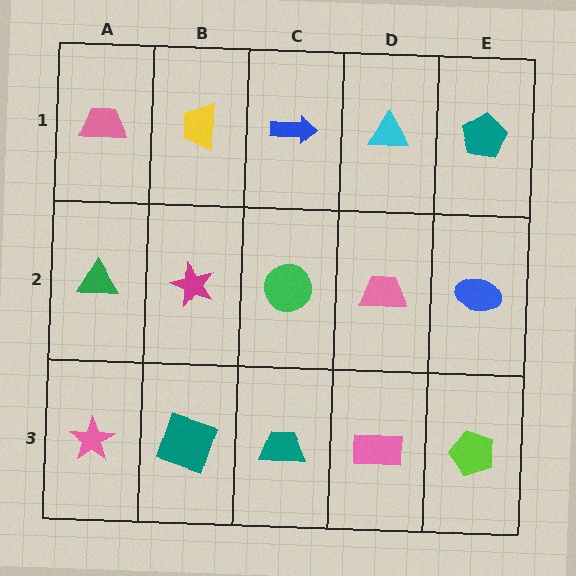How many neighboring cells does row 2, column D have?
4.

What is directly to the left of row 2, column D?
A green circle.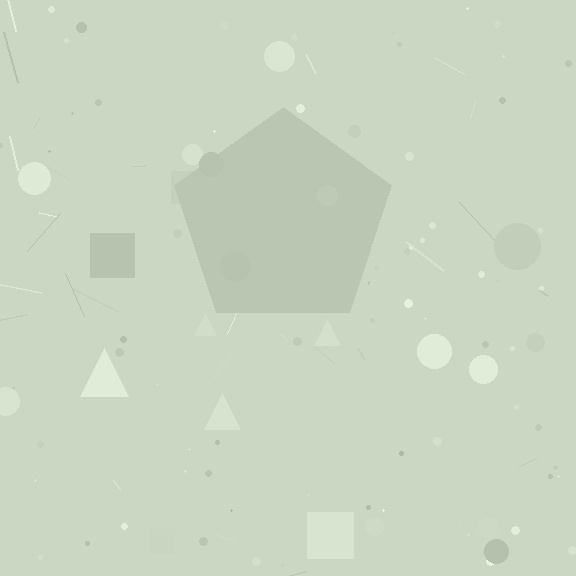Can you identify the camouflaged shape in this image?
The camouflaged shape is a pentagon.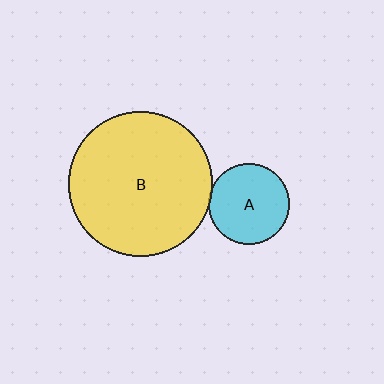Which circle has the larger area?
Circle B (yellow).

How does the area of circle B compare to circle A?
Approximately 3.2 times.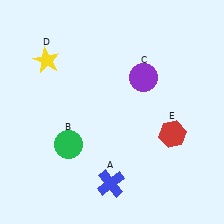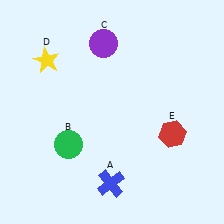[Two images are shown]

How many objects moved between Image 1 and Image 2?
1 object moved between the two images.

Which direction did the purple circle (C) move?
The purple circle (C) moved left.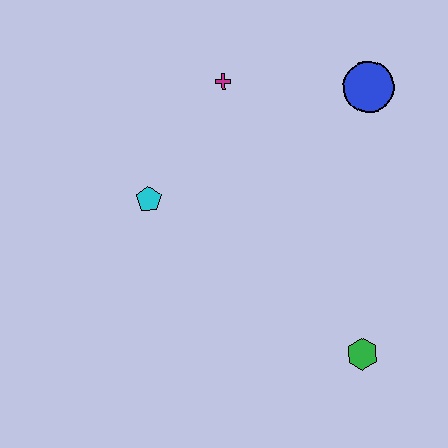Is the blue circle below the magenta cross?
Yes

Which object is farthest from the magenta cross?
The green hexagon is farthest from the magenta cross.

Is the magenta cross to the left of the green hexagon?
Yes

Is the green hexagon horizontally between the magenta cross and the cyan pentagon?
No